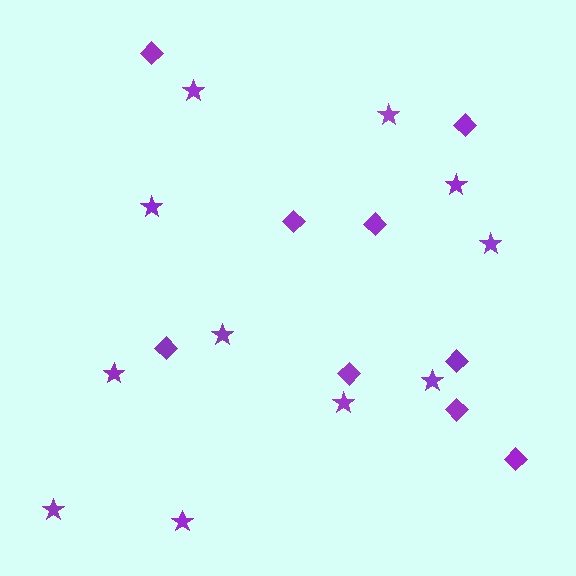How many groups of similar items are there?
There are 2 groups: one group of stars (11) and one group of diamonds (9).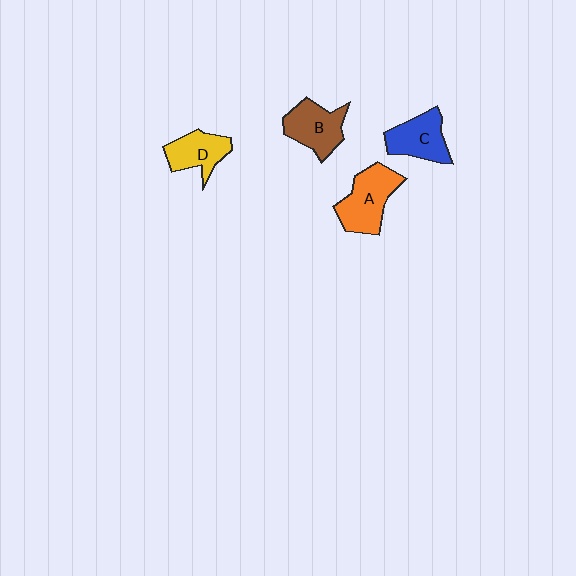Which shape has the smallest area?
Shape D (yellow).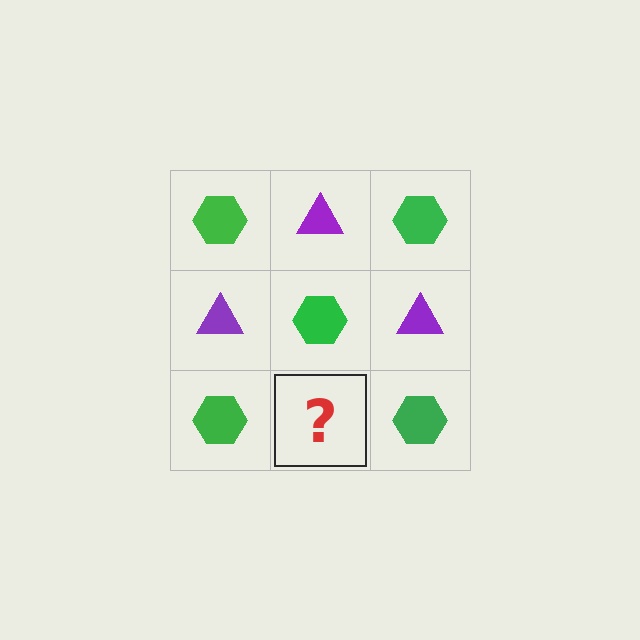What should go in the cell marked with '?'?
The missing cell should contain a purple triangle.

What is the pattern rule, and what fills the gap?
The rule is that it alternates green hexagon and purple triangle in a checkerboard pattern. The gap should be filled with a purple triangle.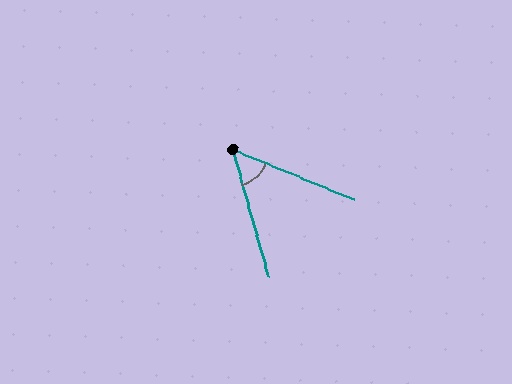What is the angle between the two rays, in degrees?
Approximately 52 degrees.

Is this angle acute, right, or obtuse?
It is acute.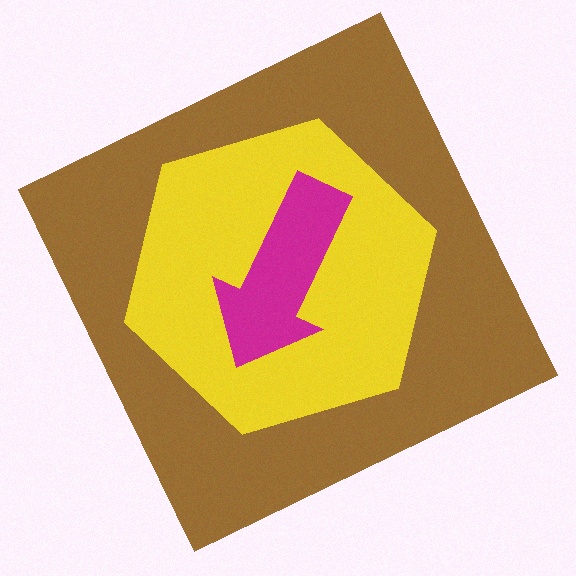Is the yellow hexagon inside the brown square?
Yes.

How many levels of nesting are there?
3.